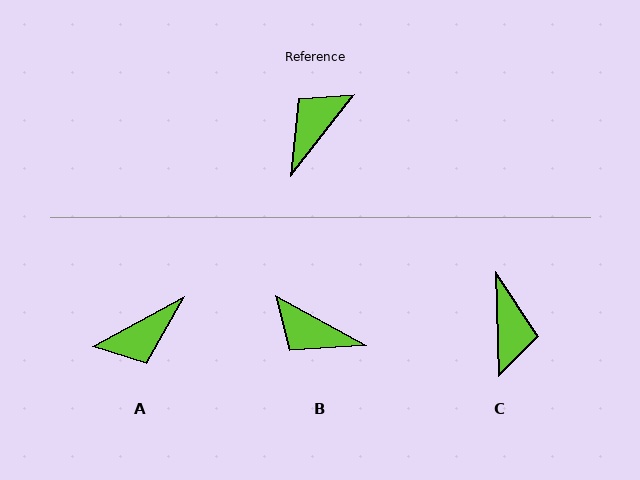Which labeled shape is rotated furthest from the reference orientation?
A, about 157 degrees away.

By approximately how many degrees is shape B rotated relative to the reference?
Approximately 100 degrees counter-clockwise.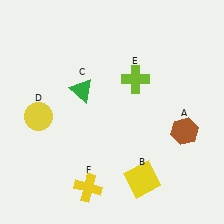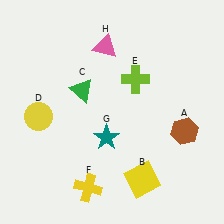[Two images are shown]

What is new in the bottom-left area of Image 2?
A teal star (G) was added in the bottom-left area of Image 2.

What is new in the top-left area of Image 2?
A pink triangle (H) was added in the top-left area of Image 2.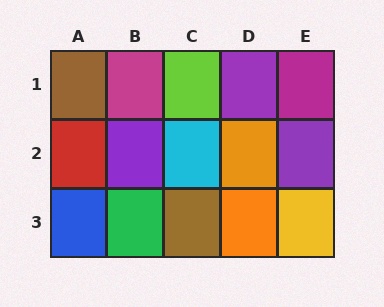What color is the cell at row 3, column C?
Brown.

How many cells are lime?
1 cell is lime.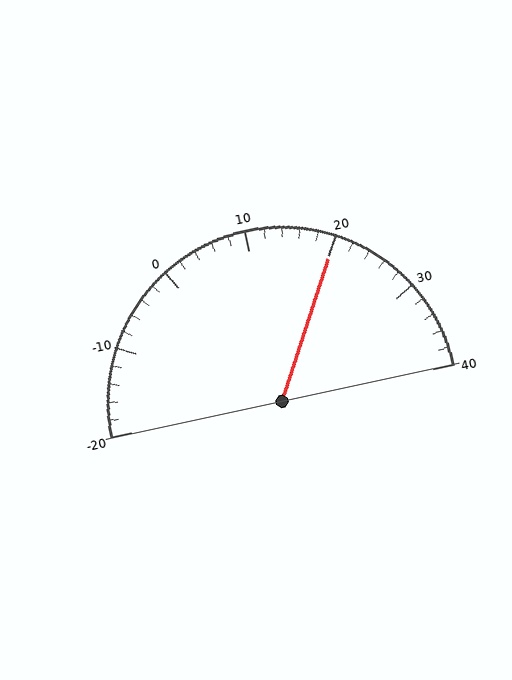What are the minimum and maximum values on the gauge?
The gauge ranges from -20 to 40.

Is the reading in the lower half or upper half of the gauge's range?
The reading is in the upper half of the range (-20 to 40).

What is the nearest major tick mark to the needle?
The nearest major tick mark is 20.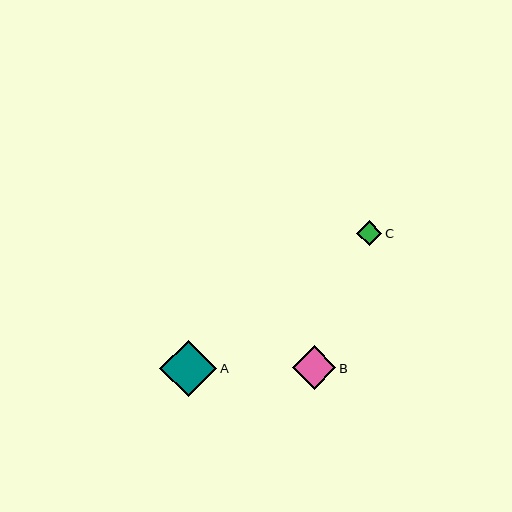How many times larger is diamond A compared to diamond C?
Diamond A is approximately 2.3 times the size of diamond C.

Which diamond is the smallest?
Diamond C is the smallest with a size of approximately 25 pixels.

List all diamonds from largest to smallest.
From largest to smallest: A, B, C.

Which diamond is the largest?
Diamond A is the largest with a size of approximately 57 pixels.